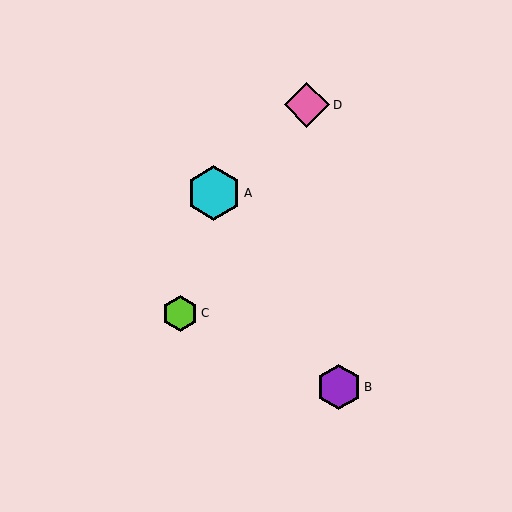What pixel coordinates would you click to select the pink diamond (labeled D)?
Click at (307, 105) to select the pink diamond D.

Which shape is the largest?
The cyan hexagon (labeled A) is the largest.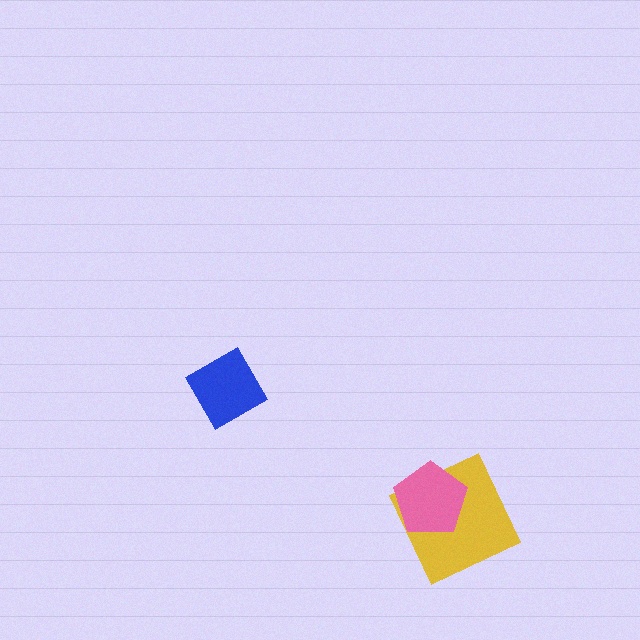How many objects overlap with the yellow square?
1 object overlaps with the yellow square.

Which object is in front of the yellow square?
The pink pentagon is in front of the yellow square.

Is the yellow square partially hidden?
Yes, it is partially covered by another shape.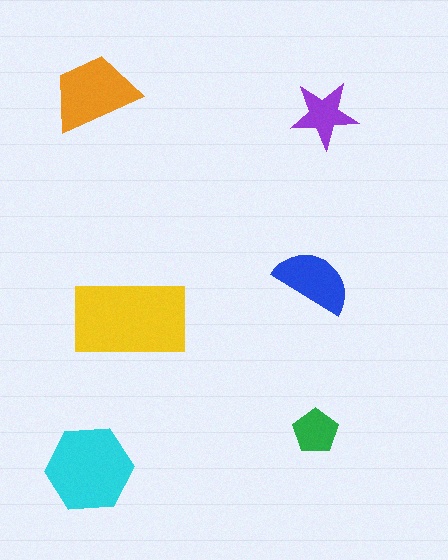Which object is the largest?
The yellow rectangle.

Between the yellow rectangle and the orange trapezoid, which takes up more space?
The yellow rectangle.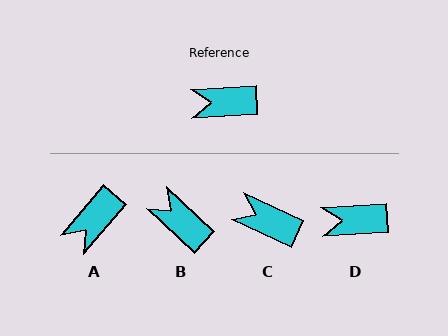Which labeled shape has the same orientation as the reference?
D.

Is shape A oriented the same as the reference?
No, it is off by about 47 degrees.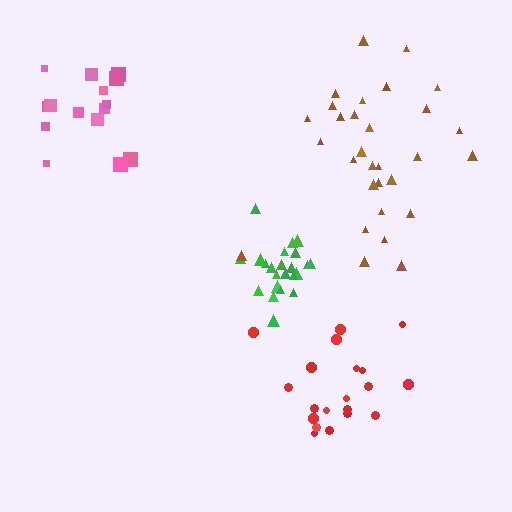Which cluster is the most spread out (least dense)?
Pink.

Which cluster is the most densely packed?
Green.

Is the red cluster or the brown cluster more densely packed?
Red.